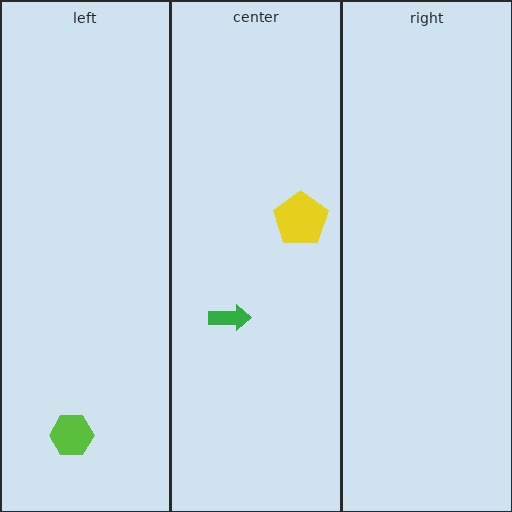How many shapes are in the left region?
1.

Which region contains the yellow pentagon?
The center region.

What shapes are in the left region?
The lime hexagon.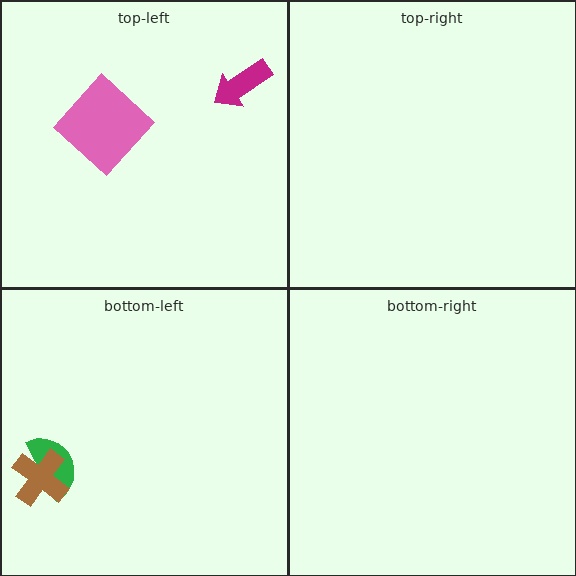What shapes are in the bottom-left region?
The green semicircle, the brown cross.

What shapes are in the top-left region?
The magenta arrow, the pink diamond.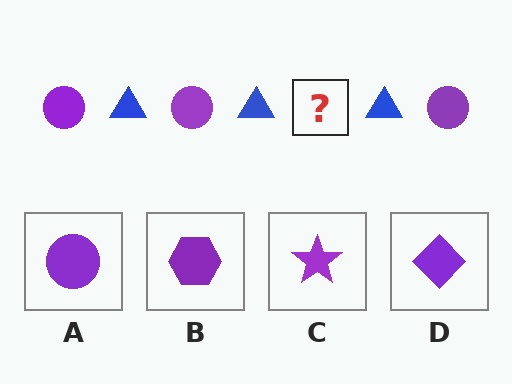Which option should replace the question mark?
Option A.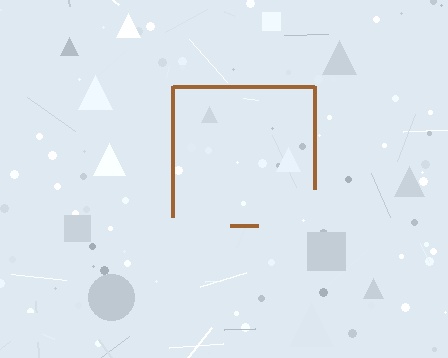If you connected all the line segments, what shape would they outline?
They would outline a square.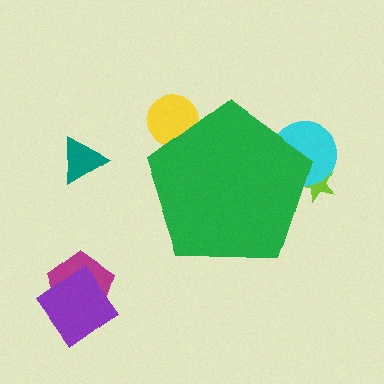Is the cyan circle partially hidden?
Yes, the cyan circle is partially hidden behind the green pentagon.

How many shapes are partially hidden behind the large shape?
3 shapes are partially hidden.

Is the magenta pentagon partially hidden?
No, the magenta pentagon is fully visible.